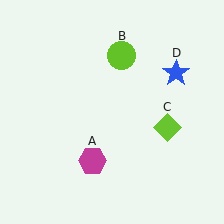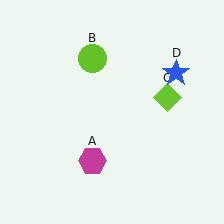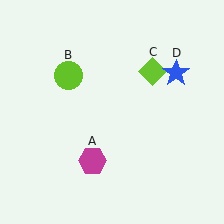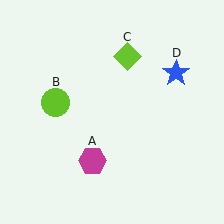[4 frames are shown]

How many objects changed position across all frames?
2 objects changed position: lime circle (object B), lime diamond (object C).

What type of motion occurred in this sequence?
The lime circle (object B), lime diamond (object C) rotated counterclockwise around the center of the scene.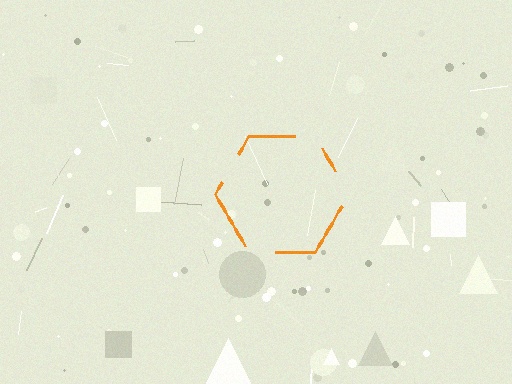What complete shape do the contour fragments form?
The contour fragments form a hexagon.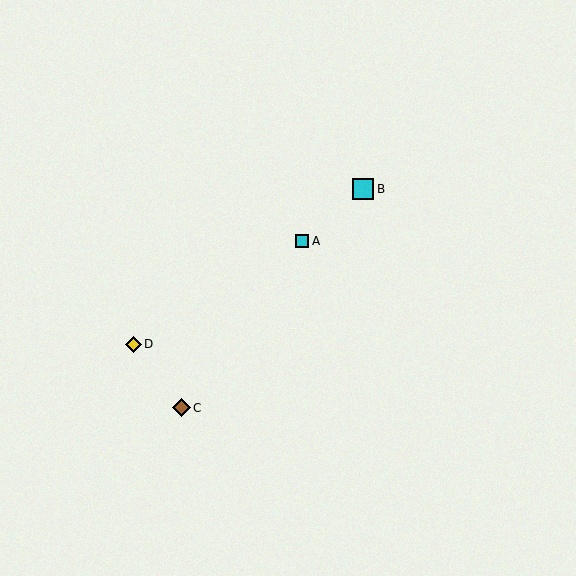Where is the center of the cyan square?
The center of the cyan square is at (302, 241).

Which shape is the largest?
The cyan square (labeled B) is the largest.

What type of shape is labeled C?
Shape C is a brown diamond.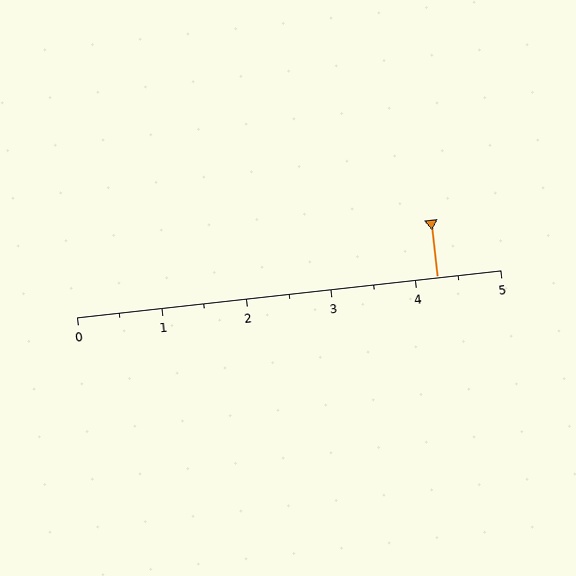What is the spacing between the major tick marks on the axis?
The major ticks are spaced 1 apart.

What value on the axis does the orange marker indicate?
The marker indicates approximately 4.2.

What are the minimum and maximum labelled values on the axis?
The axis runs from 0 to 5.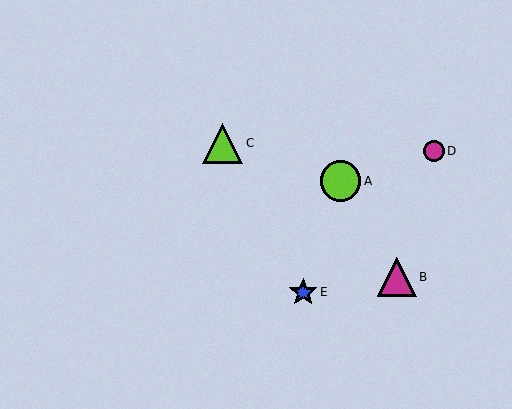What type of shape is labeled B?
Shape B is a magenta triangle.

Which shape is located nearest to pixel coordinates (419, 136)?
The magenta circle (labeled D) at (434, 151) is nearest to that location.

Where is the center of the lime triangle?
The center of the lime triangle is at (223, 143).